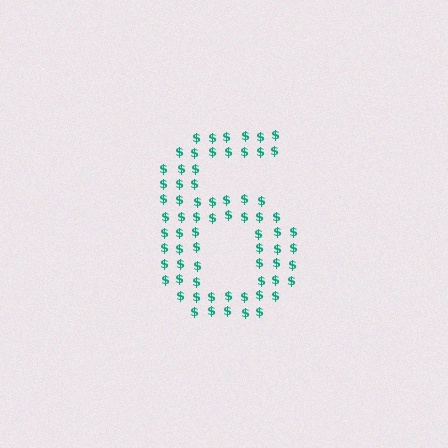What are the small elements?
The small elements are dollar signs.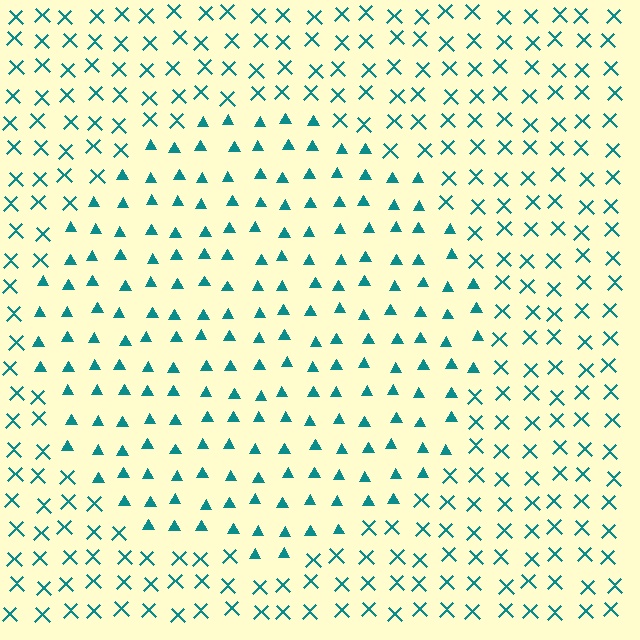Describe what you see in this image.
The image is filled with small teal elements arranged in a uniform grid. A circle-shaped region contains triangles, while the surrounding area contains X marks. The boundary is defined purely by the change in element shape.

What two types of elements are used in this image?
The image uses triangles inside the circle region and X marks outside it.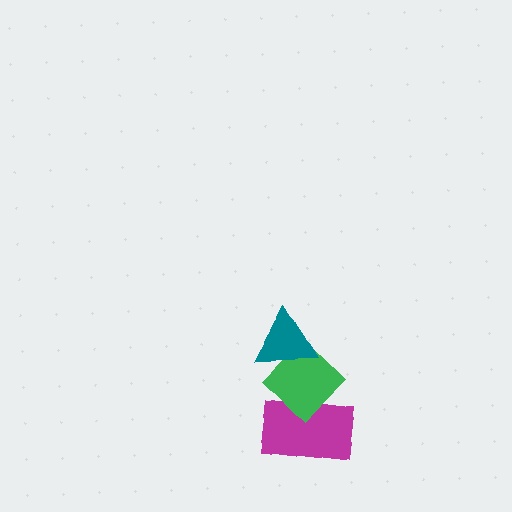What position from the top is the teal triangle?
The teal triangle is 1st from the top.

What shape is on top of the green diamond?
The teal triangle is on top of the green diamond.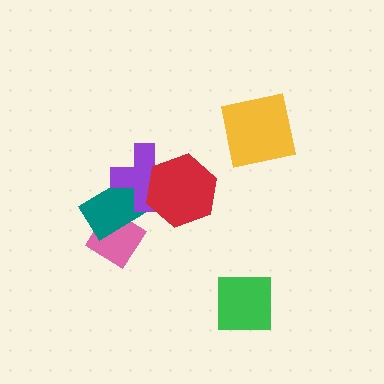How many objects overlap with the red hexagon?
1 object overlaps with the red hexagon.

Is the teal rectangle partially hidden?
Yes, it is partially covered by another shape.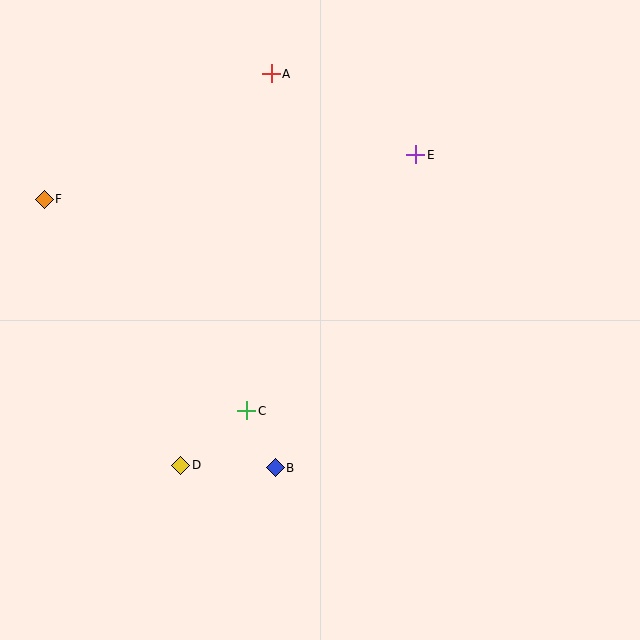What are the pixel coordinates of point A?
Point A is at (271, 74).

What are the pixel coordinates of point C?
Point C is at (247, 411).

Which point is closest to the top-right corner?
Point E is closest to the top-right corner.